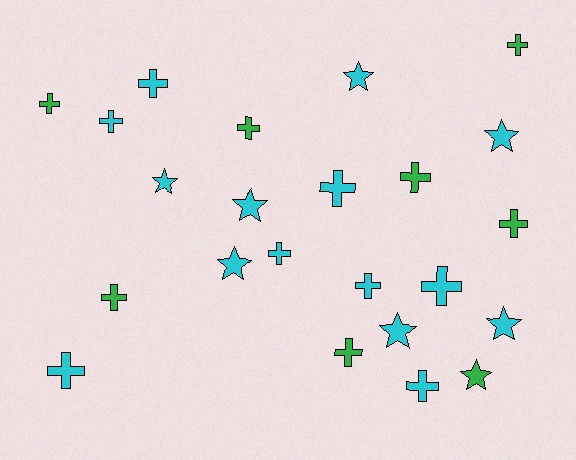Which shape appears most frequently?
Cross, with 15 objects.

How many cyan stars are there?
There are 7 cyan stars.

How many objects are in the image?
There are 23 objects.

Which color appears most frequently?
Cyan, with 15 objects.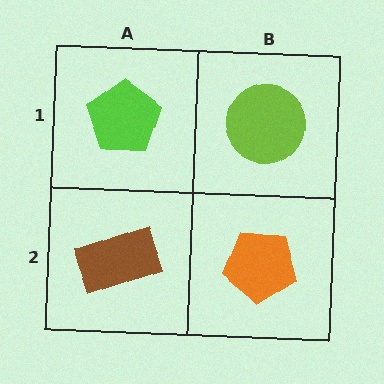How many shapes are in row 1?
2 shapes.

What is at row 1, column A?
A lime pentagon.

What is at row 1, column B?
A lime circle.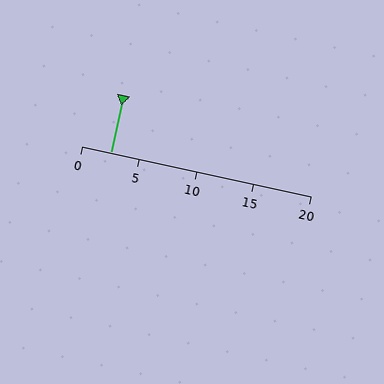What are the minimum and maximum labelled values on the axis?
The axis runs from 0 to 20.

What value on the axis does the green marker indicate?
The marker indicates approximately 2.5.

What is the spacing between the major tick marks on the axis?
The major ticks are spaced 5 apart.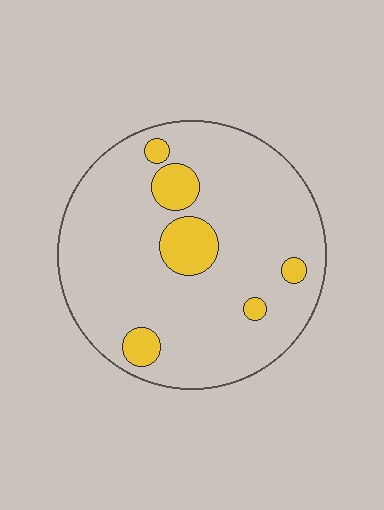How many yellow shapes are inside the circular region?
6.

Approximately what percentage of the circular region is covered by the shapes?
Approximately 15%.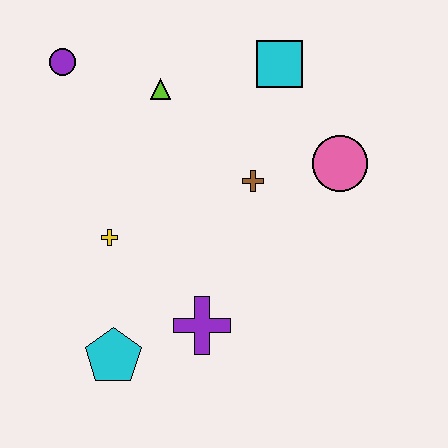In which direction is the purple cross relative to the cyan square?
The purple cross is below the cyan square.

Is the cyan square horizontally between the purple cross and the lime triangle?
No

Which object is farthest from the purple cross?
The purple circle is farthest from the purple cross.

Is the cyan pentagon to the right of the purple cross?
No